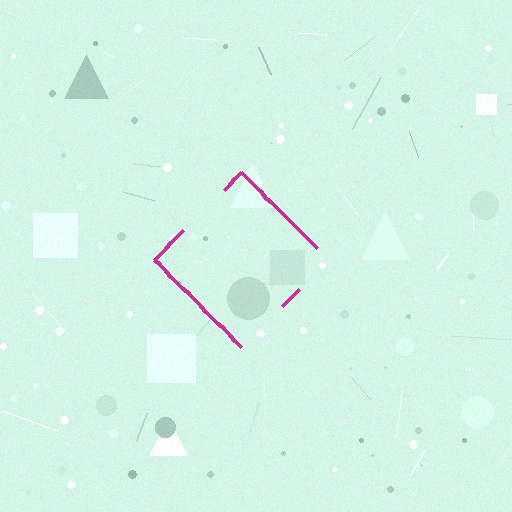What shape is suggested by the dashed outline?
The dashed outline suggests a diamond.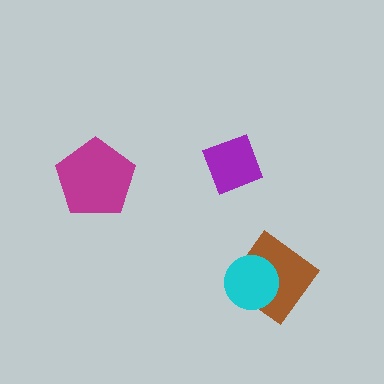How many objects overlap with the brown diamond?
1 object overlaps with the brown diamond.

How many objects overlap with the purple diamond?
0 objects overlap with the purple diamond.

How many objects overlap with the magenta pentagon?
0 objects overlap with the magenta pentagon.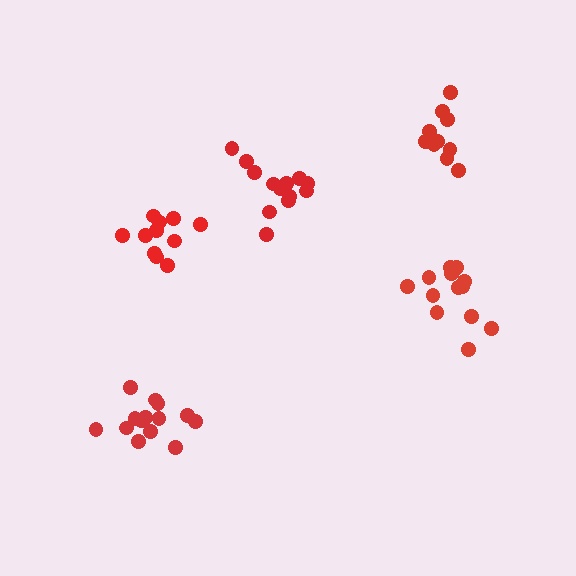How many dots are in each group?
Group 1: 14 dots, Group 2: 12 dots, Group 3: 14 dots, Group 4: 10 dots, Group 5: 13 dots (63 total).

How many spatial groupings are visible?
There are 5 spatial groupings.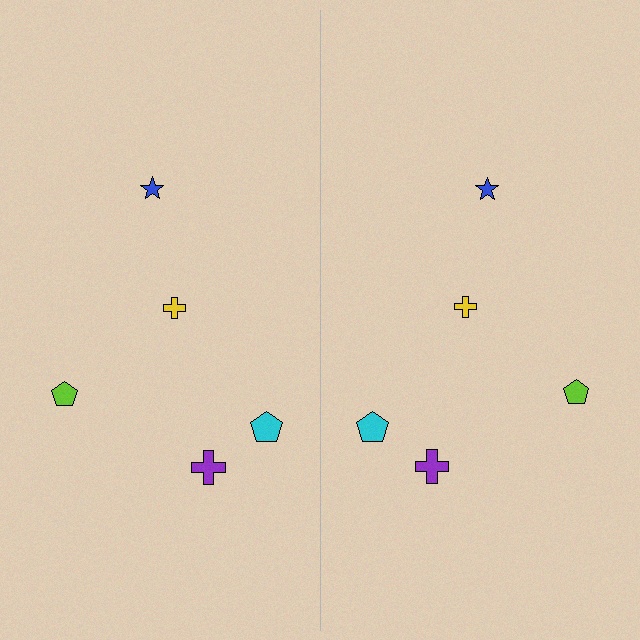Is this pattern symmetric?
Yes, this pattern has bilateral (reflection) symmetry.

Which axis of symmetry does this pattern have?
The pattern has a vertical axis of symmetry running through the center of the image.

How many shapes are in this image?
There are 10 shapes in this image.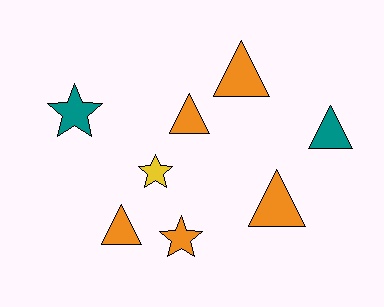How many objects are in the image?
There are 8 objects.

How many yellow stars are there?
There is 1 yellow star.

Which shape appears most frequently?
Triangle, with 5 objects.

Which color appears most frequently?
Orange, with 5 objects.